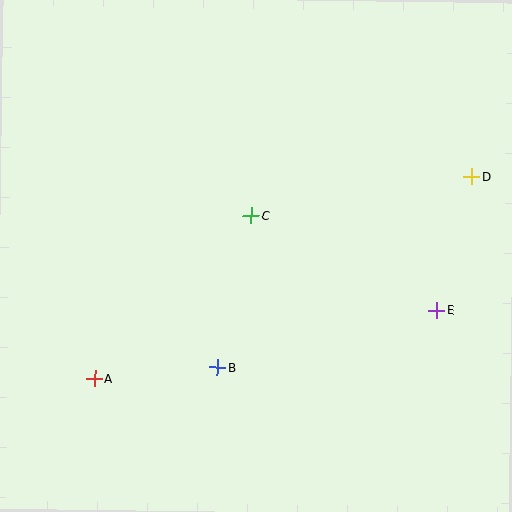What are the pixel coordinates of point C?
Point C is at (251, 216).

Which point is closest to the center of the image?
Point C at (251, 216) is closest to the center.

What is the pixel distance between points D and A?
The distance between D and A is 428 pixels.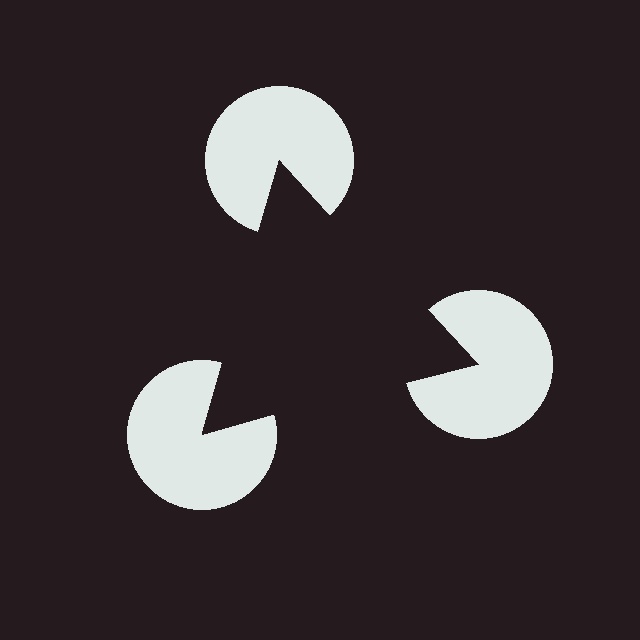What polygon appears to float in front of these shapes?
An illusory triangle — its edges are inferred from the aligned wedge cuts in the pac-man discs, not physically drawn.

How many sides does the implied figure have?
3 sides.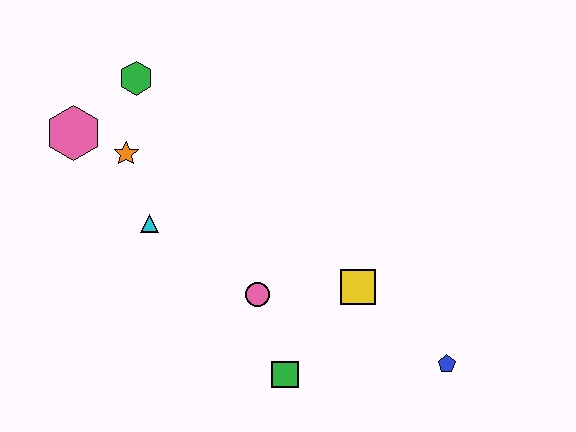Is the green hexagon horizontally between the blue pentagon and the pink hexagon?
Yes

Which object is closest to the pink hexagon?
The orange star is closest to the pink hexagon.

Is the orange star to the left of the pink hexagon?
No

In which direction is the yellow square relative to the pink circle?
The yellow square is to the right of the pink circle.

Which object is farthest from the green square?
The green hexagon is farthest from the green square.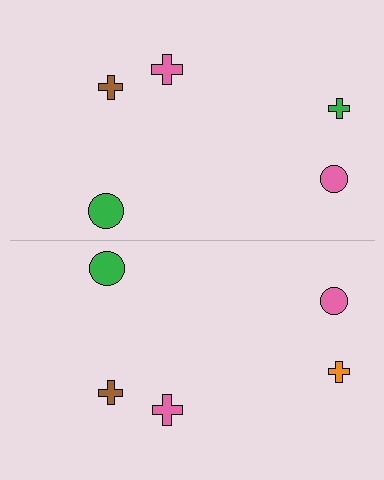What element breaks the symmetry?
The orange cross on the bottom side breaks the symmetry — its mirror counterpart is green.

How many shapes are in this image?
There are 10 shapes in this image.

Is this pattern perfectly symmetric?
No, the pattern is not perfectly symmetric. The orange cross on the bottom side breaks the symmetry — its mirror counterpart is green.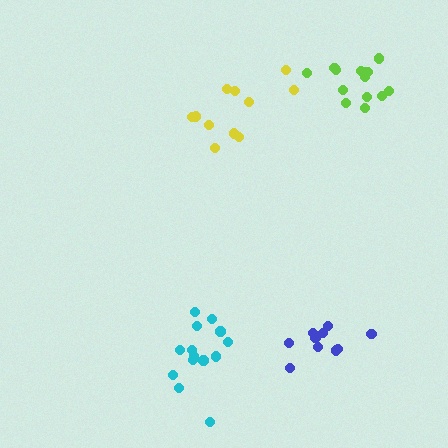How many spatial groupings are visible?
There are 4 spatial groupings.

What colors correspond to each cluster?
The clusters are colored: yellow, lime, cyan, blue.